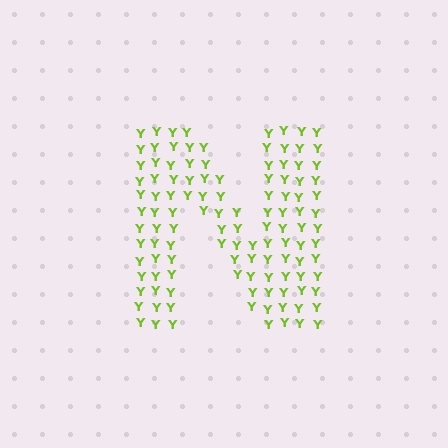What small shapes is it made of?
It is made of small letter Y's.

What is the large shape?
The large shape is the letter N.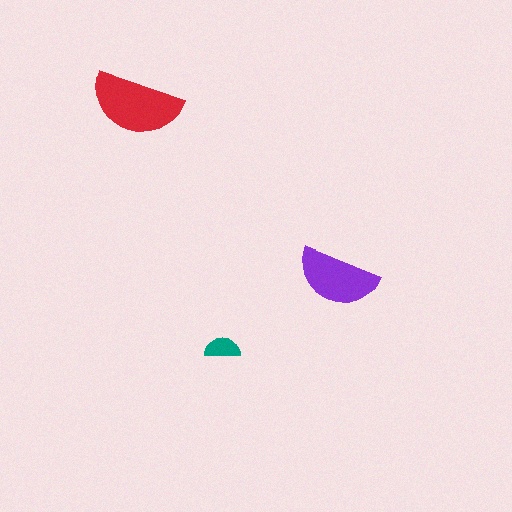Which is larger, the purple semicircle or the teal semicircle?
The purple one.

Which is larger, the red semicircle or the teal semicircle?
The red one.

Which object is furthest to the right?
The purple semicircle is rightmost.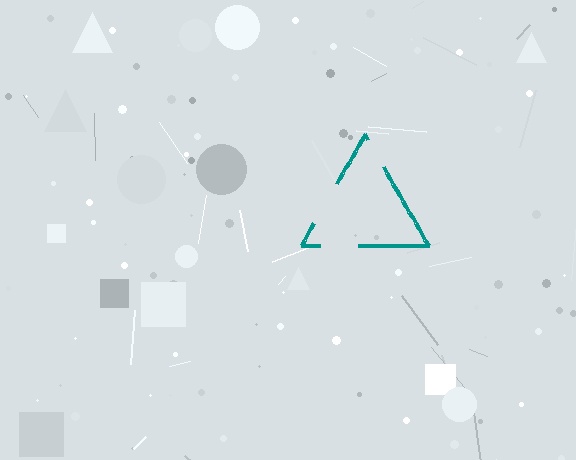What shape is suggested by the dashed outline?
The dashed outline suggests a triangle.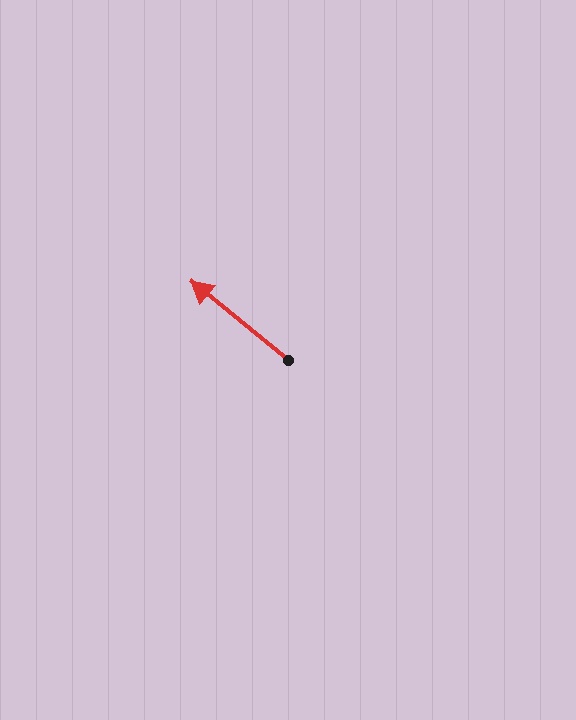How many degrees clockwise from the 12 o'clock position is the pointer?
Approximately 309 degrees.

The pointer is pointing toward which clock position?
Roughly 10 o'clock.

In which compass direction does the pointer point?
Northwest.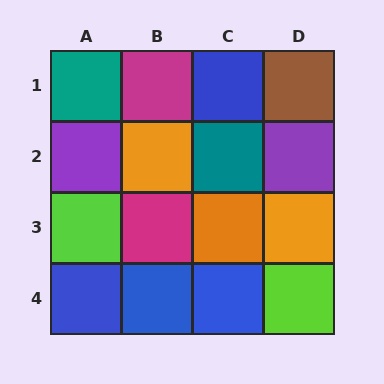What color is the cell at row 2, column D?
Purple.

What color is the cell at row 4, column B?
Blue.